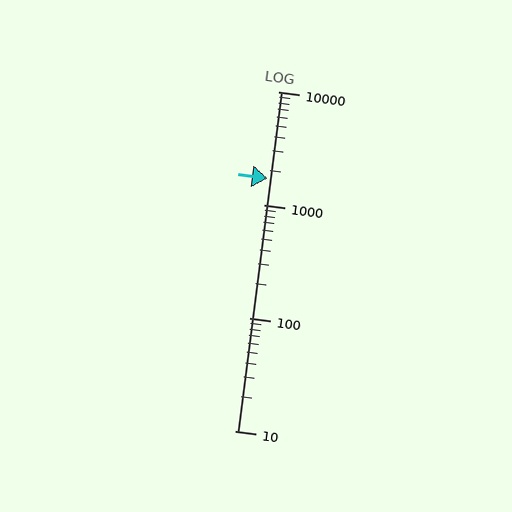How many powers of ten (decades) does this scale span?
The scale spans 3 decades, from 10 to 10000.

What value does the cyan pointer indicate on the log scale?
The pointer indicates approximately 1700.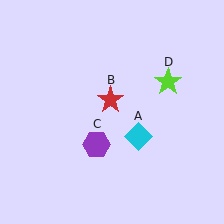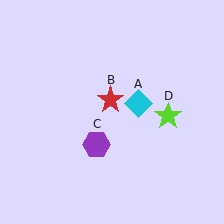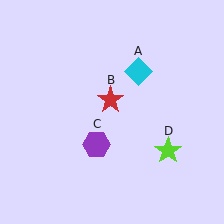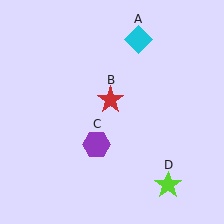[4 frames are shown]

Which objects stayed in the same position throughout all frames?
Red star (object B) and purple hexagon (object C) remained stationary.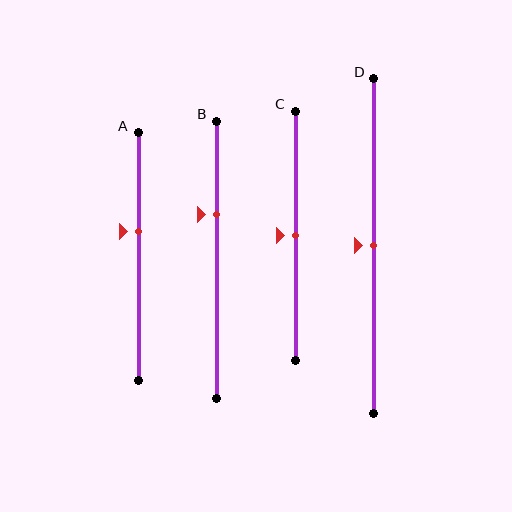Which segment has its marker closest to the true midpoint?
Segment C has its marker closest to the true midpoint.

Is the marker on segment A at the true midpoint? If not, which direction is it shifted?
No, the marker on segment A is shifted upward by about 10% of the segment length.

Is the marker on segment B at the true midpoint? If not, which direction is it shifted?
No, the marker on segment B is shifted upward by about 16% of the segment length.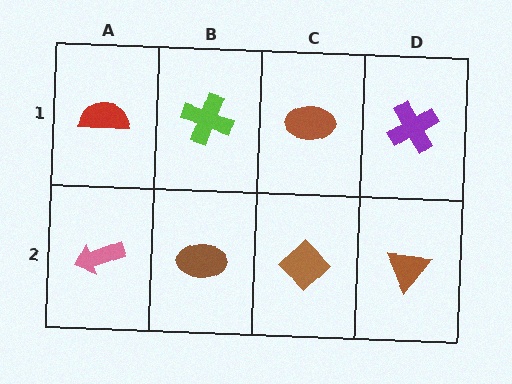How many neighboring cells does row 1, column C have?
3.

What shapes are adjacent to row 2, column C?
A brown ellipse (row 1, column C), a brown ellipse (row 2, column B), a brown triangle (row 2, column D).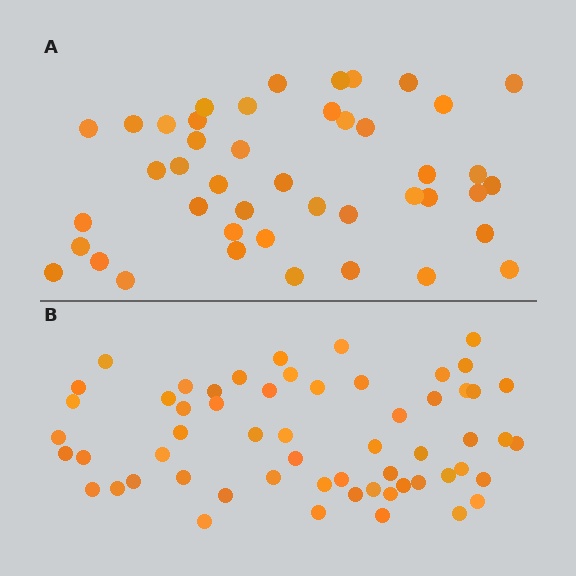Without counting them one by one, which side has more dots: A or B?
Region B (the bottom region) has more dots.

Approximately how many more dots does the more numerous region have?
Region B has approximately 15 more dots than region A.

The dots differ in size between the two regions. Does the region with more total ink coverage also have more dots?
No. Region A has more total ink coverage because its dots are larger, but region B actually contains more individual dots. Total area can be misleading — the number of items is what matters here.